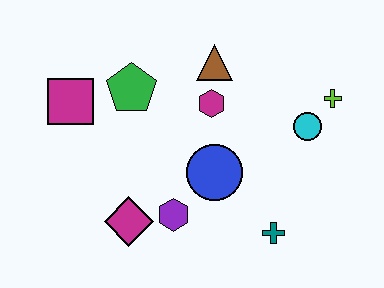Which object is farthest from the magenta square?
The lime cross is farthest from the magenta square.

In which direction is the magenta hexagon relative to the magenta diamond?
The magenta hexagon is above the magenta diamond.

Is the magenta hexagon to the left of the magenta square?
No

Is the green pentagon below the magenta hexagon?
No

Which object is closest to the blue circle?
The purple hexagon is closest to the blue circle.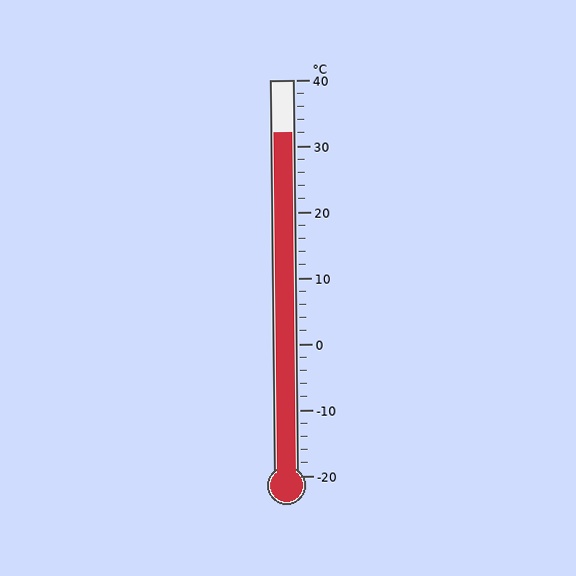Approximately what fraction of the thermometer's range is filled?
The thermometer is filled to approximately 85% of its range.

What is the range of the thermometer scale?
The thermometer scale ranges from -20°C to 40°C.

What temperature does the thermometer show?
The thermometer shows approximately 32°C.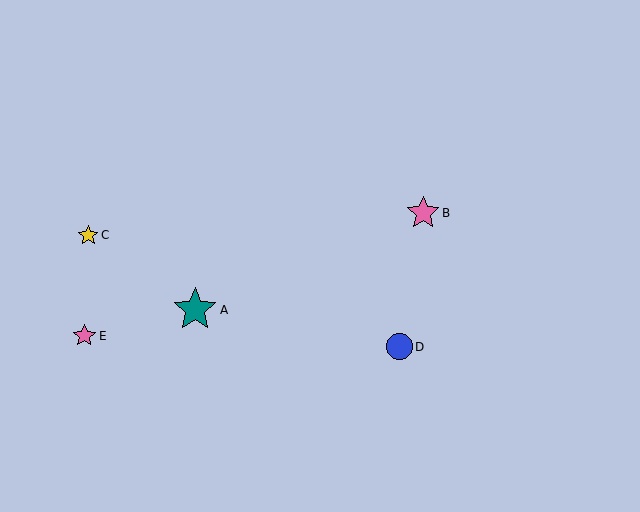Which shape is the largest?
The teal star (labeled A) is the largest.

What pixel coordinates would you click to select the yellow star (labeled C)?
Click at (88, 235) to select the yellow star C.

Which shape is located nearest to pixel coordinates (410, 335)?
The blue circle (labeled D) at (399, 347) is nearest to that location.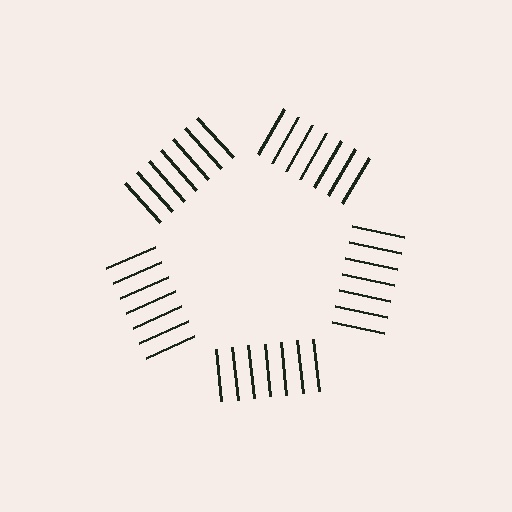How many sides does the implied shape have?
5 sides — the line-ends trace a pentagon.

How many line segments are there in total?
35 — 7 along each of the 5 edges.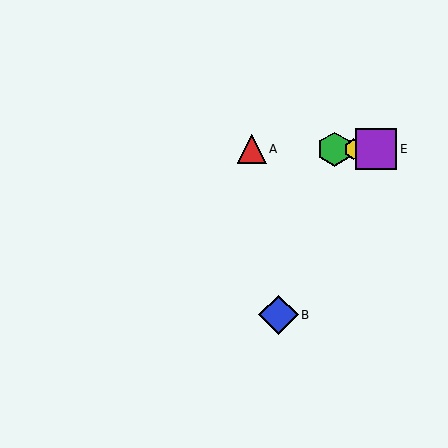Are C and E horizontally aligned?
Yes, both are at y≈149.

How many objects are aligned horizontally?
4 objects (A, C, D, E) are aligned horizontally.